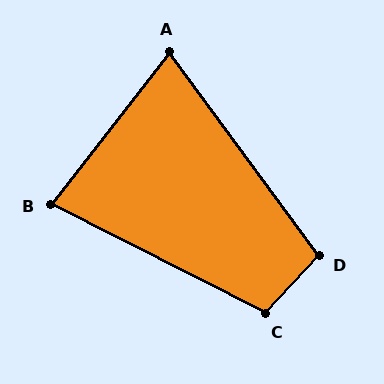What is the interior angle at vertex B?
Approximately 79 degrees (acute).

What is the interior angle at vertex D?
Approximately 101 degrees (obtuse).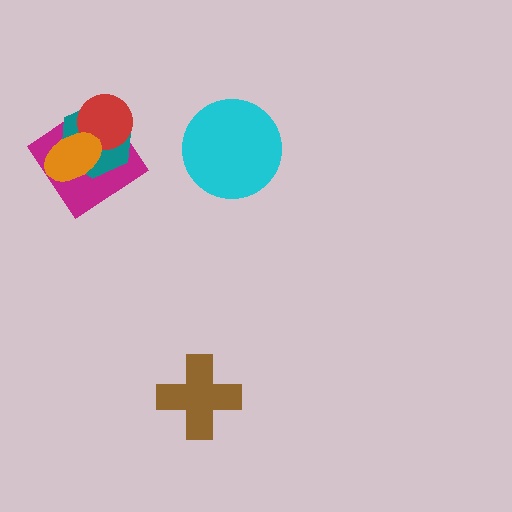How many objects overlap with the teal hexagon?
3 objects overlap with the teal hexagon.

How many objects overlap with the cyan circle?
0 objects overlap with the cyan circle.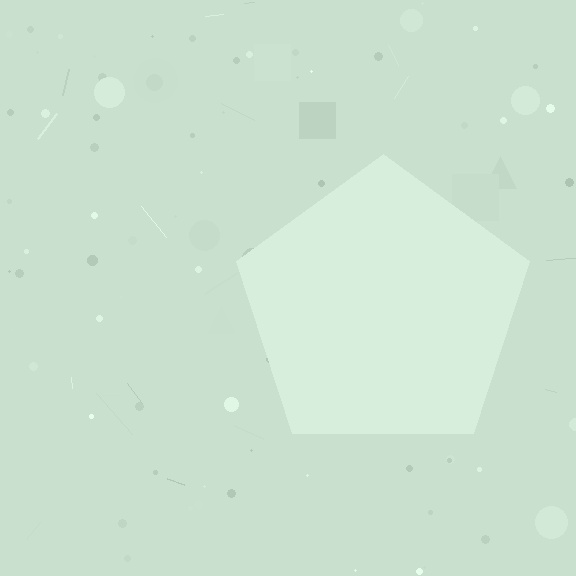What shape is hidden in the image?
A pentagon is hidden in the image.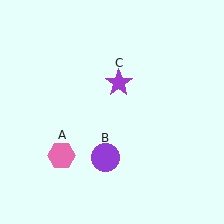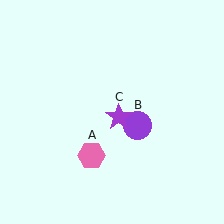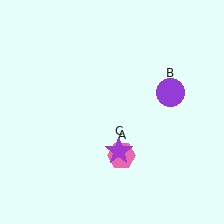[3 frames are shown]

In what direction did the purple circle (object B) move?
The purple circle (object B) moved up and to the right.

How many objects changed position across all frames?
3 objects changed position: pink hexagon (object A), purple circle (object B), purple star (object C).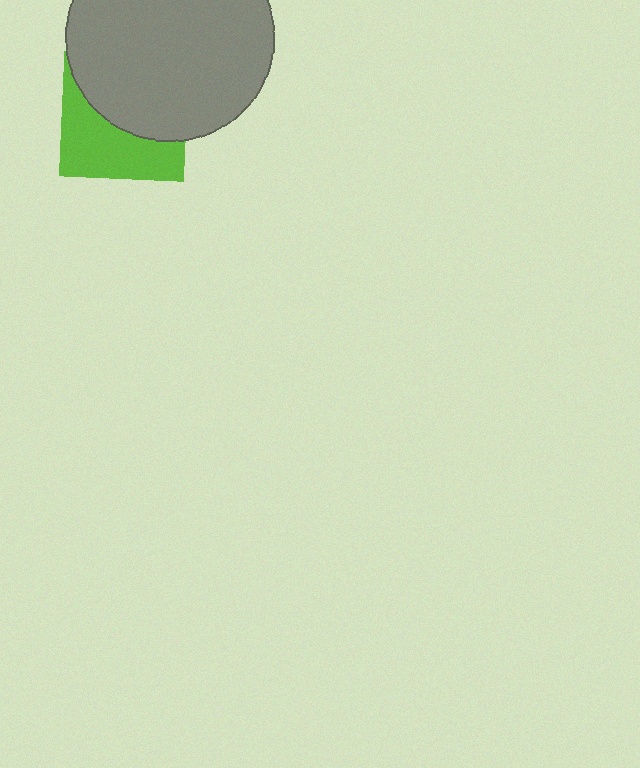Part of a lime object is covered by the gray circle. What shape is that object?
It is a square.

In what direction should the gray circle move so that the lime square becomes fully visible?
The gray circle should move up. That is the shortest direction to clear the overlap and leave the lime square fully visible.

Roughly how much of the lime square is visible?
About half of it is visible (roughly 46%).